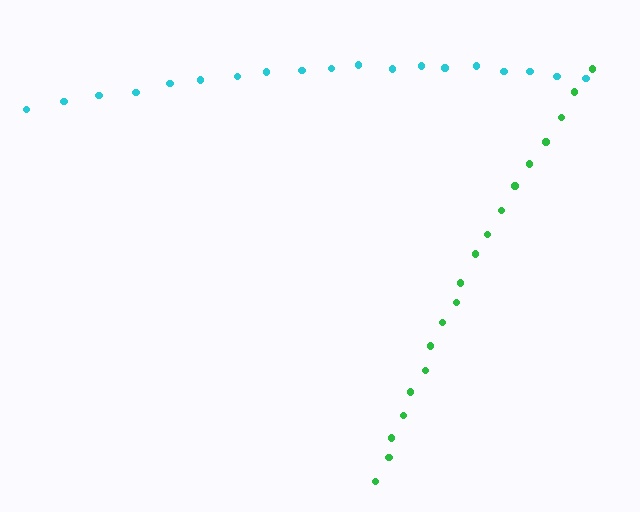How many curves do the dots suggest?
There are 2 distinct paths.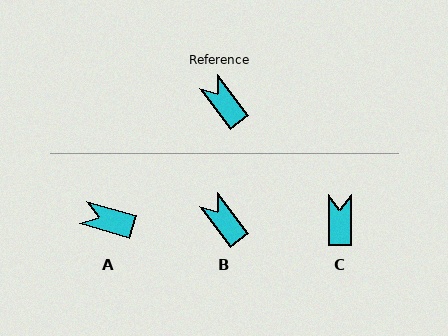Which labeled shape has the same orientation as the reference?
B.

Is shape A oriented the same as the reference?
No, it is off by about 37 degrees.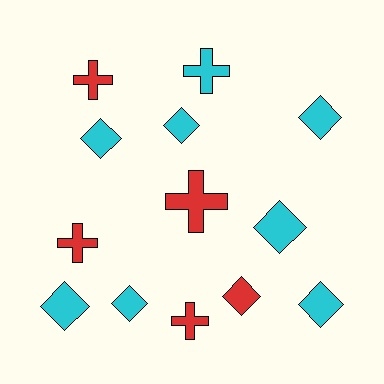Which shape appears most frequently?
Diamond, with 8 objects.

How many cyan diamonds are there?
There are 7 cyan diamonds.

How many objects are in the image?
There are 13 objects.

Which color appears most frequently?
Cyan, with 8 objects.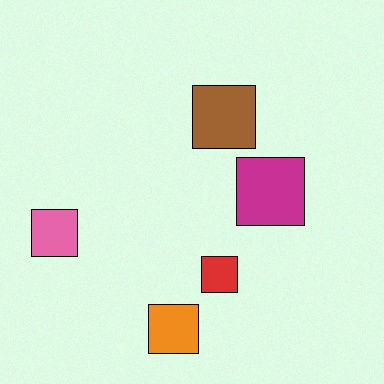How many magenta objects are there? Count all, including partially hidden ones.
There is 1 magenta object.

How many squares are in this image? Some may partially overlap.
There are 5 squares.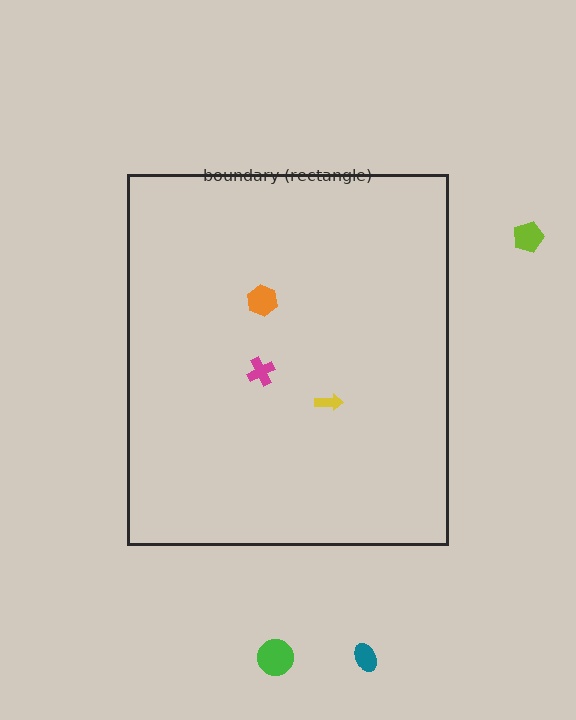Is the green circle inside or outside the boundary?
Outside.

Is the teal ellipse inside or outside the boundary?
Outside.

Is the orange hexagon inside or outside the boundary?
Inside.